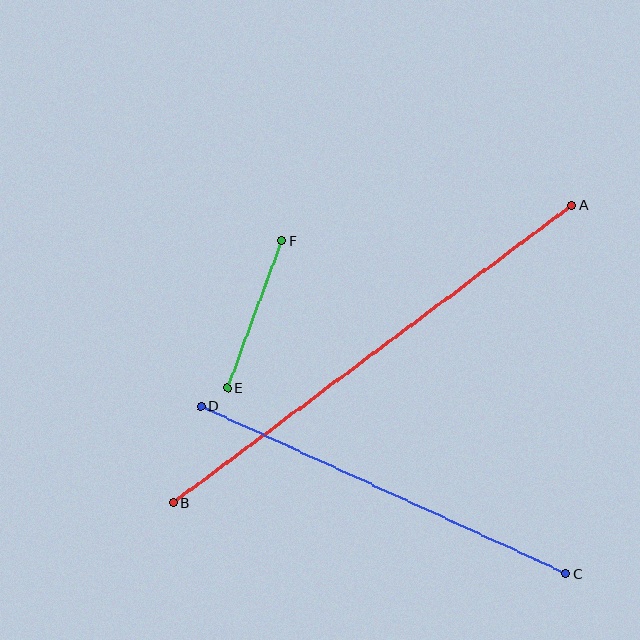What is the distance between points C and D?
The distance is approximately 402 pixels.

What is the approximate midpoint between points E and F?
The midpoint is at approximately (255, 314) pixels.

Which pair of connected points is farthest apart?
Points A and B are farthest apart.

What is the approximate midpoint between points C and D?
The midpoint is at approximately (383, 490) pixels.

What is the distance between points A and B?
The distance is approximately 498 pixels.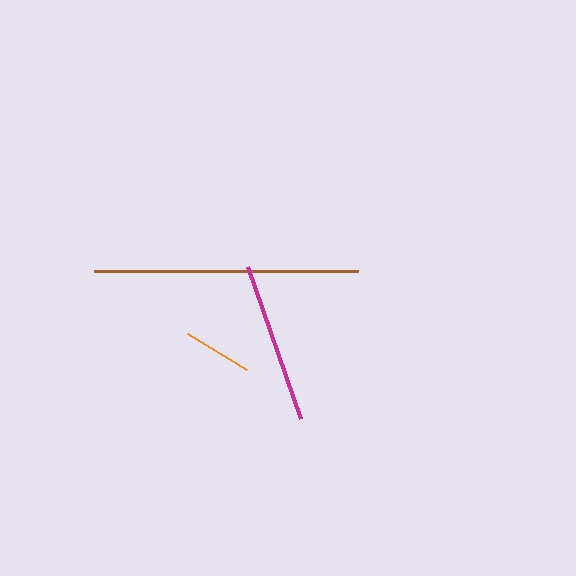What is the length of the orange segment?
The orange segment is approximately 69 pixels long.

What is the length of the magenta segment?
The magenta segment is approximately 160 pixels long.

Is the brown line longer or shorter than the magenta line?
The brown line is longer than the magenta line.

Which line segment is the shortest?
The orange line is the shortest at approximately 69 pixels.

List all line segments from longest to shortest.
From longest to shortest: brown, magenta, orange.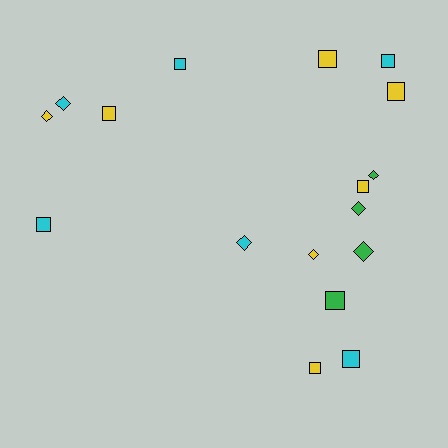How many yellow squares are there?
There are 5 yellow squares.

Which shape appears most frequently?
Square, with 10 objects.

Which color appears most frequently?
Yellow, with 7 objects.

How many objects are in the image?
There are 17 objects.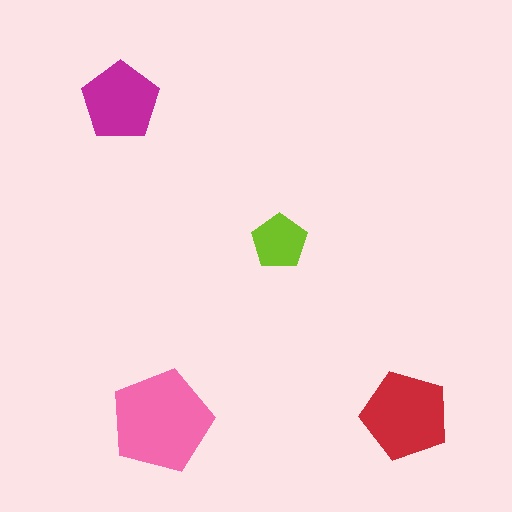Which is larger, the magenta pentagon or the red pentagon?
The red one.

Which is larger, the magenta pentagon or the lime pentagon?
The magenta one.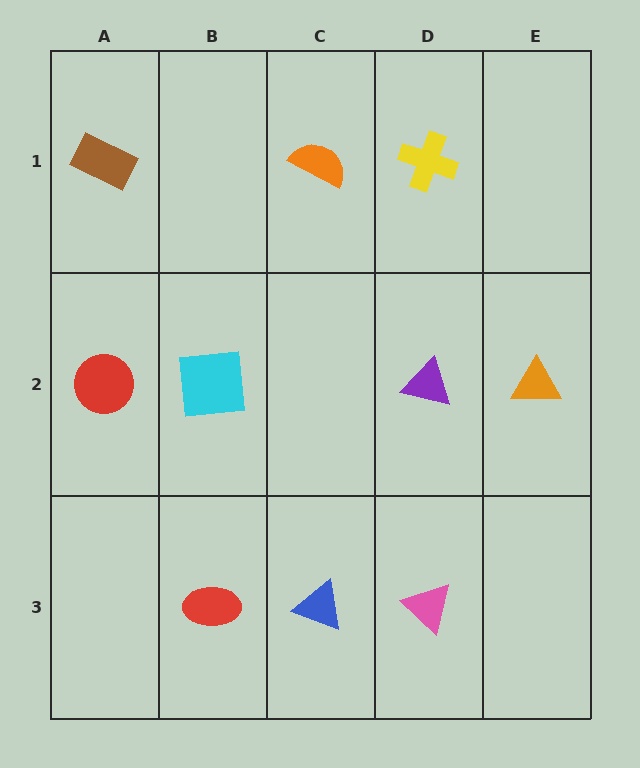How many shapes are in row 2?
4 shapes.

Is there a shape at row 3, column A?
No, that cell is empty.